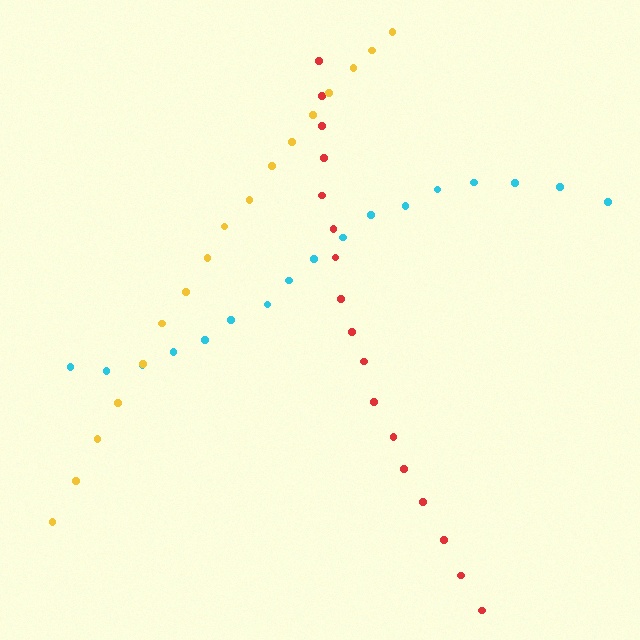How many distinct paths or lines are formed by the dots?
There are 3 distinct paths.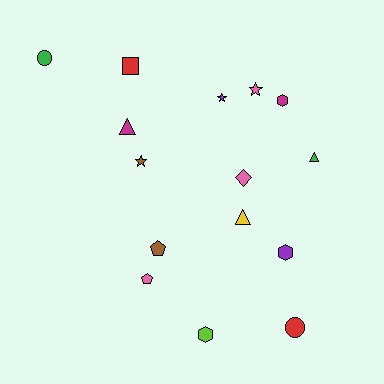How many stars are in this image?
There are 3 stars.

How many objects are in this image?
There are 15 objects.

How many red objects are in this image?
There are 2 red objects.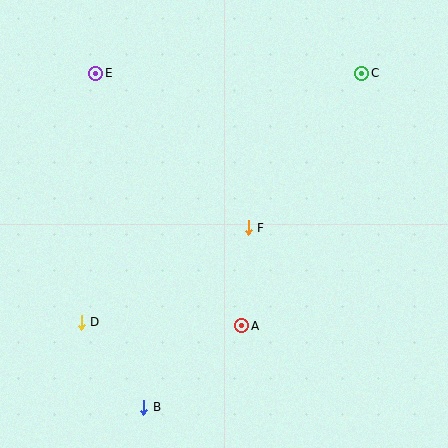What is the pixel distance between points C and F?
The distance between C and F is 191 pixels.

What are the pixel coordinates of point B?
Point B is at (144, 407).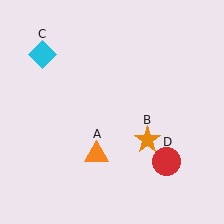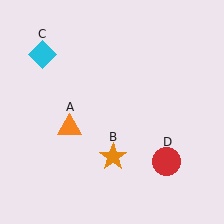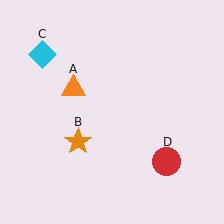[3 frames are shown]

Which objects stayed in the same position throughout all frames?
Cyan diamond (object C) and red circle (object D) remained stationary.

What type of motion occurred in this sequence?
The orange triangle (object A), orange star (object B) rotated clockwise around the center of the scene.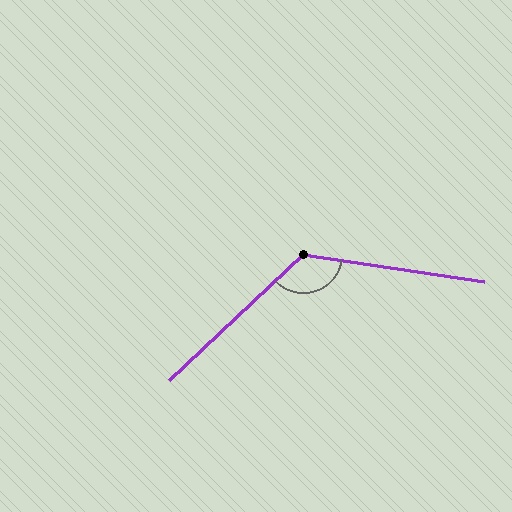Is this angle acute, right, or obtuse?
It is obtuse.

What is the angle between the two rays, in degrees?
Approximately 128 degrees.